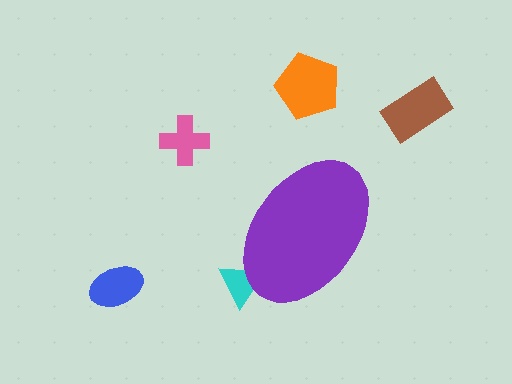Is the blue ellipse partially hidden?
No, the blue ellipse is fully visible.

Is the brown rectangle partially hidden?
No, the brown rectangle is fully visible.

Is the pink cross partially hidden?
No, the pink cross is fully visible.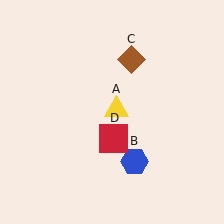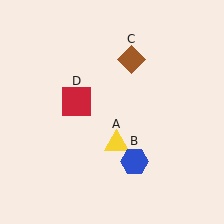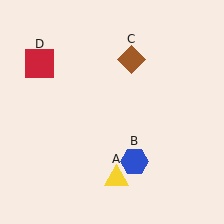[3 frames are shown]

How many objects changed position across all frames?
2 objects changed position: yellow triangle (object A), red square (object D).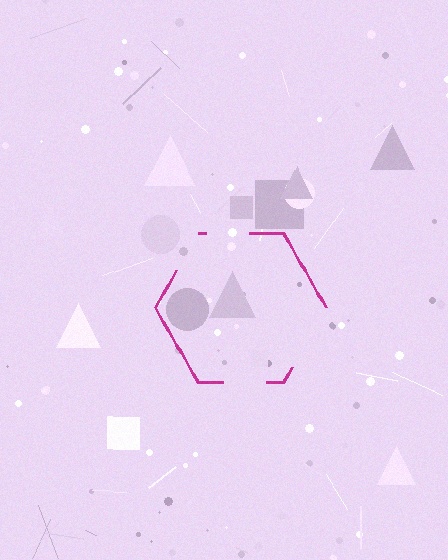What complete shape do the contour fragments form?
The contour fragments form a hexagon.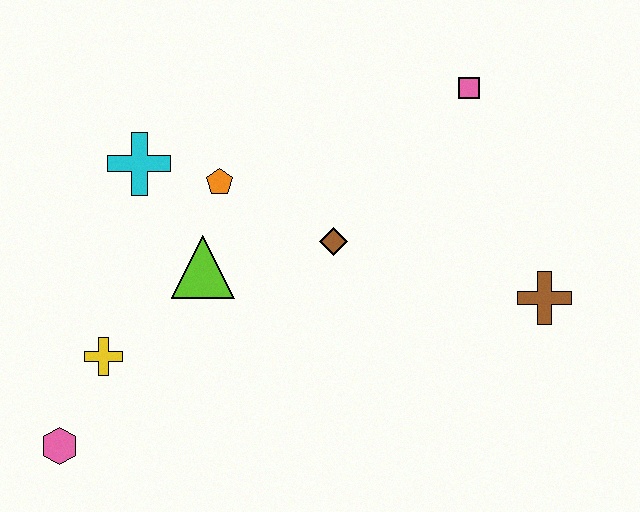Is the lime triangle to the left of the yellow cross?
No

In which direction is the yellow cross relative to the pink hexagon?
The yellow cross is above the pink hexagon.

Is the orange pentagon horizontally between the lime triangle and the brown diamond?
Yes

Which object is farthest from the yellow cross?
The pink square is farthest from the yellow cross.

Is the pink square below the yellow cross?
No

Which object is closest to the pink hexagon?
The yellow cross is closest to the pink hexagon.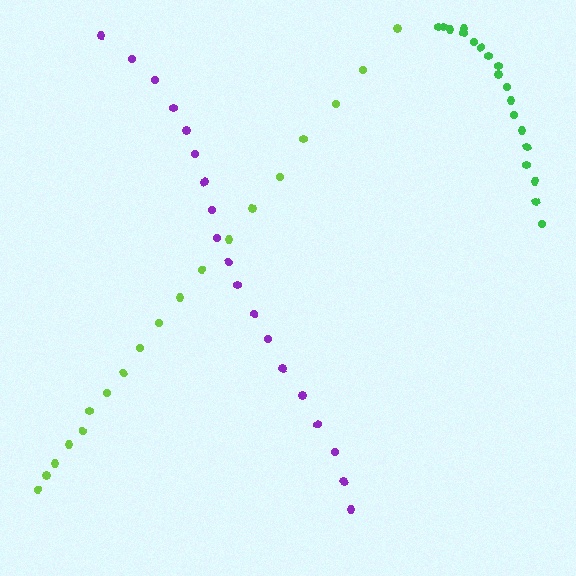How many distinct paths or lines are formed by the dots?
There are 3 distinct paths.